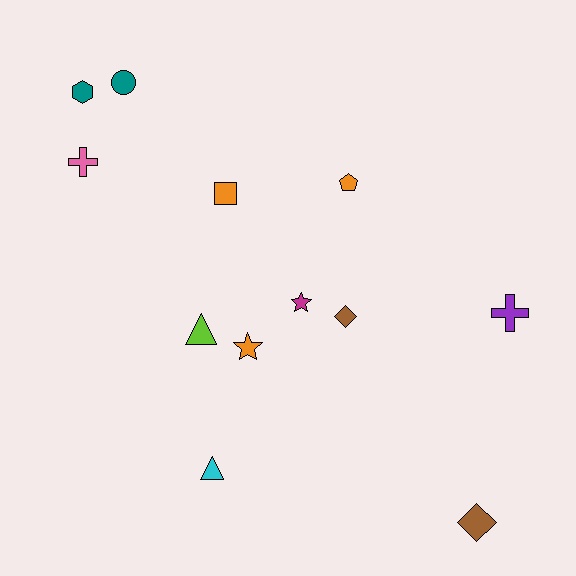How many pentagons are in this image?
There is 1 pentagon.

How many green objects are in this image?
There are no green objects.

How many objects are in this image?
There are 12 objects.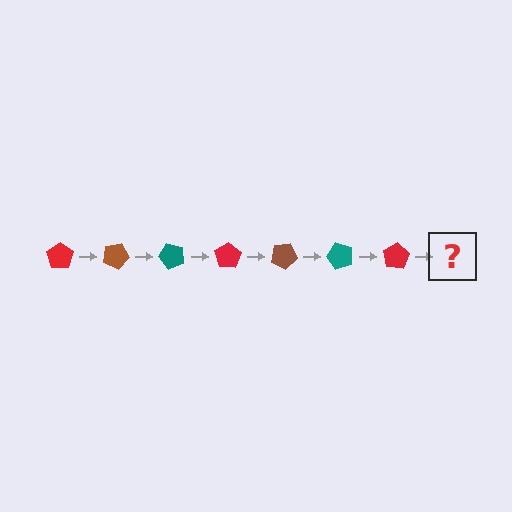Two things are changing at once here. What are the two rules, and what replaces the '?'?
The two rules are that it rotates 25 degrees each step and the color cycles through red, brown, and teal. The '?' should be a brown pentagon, rotated 175 degrees from the start.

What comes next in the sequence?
The next element should be a brown pentagon, rotated 175 degrees from the start.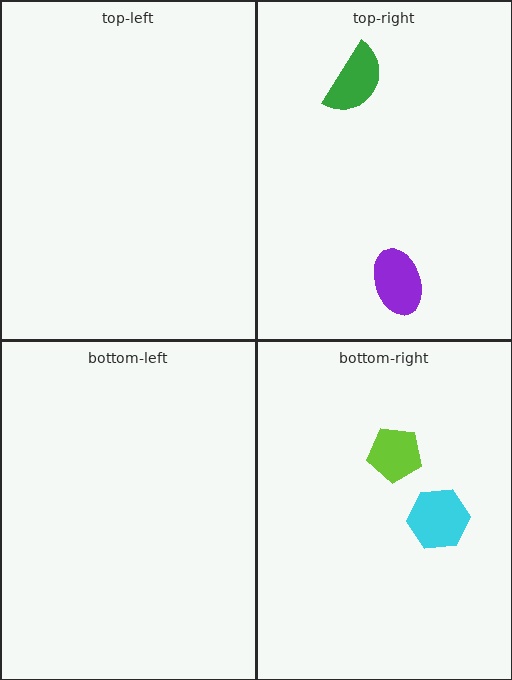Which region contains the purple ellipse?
The top-right region.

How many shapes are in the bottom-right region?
2.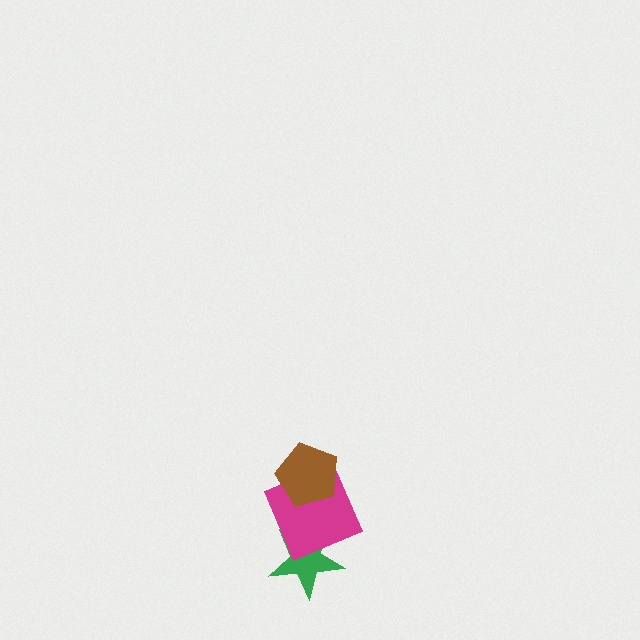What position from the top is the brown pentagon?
The brown pentagon is 1st from the top.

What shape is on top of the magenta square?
The brown pentagon is on top of the magenta square.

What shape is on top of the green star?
The magenta square is on top of the green star.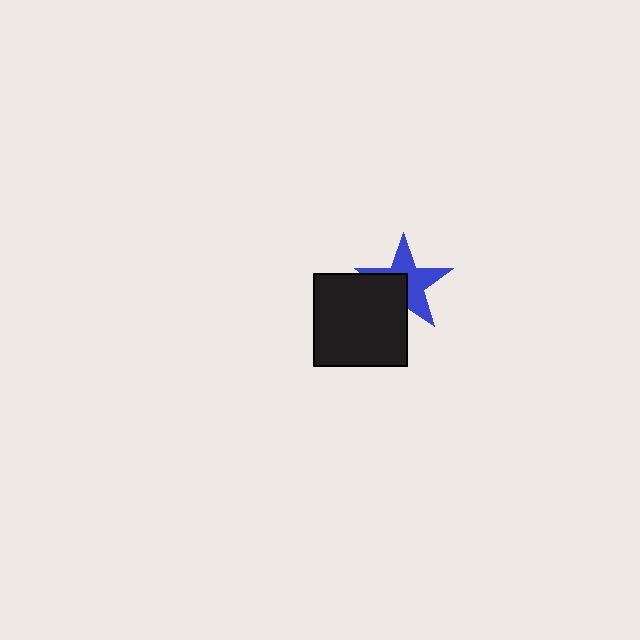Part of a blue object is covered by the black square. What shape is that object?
It is a star.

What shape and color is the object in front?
The object in front is a black square.